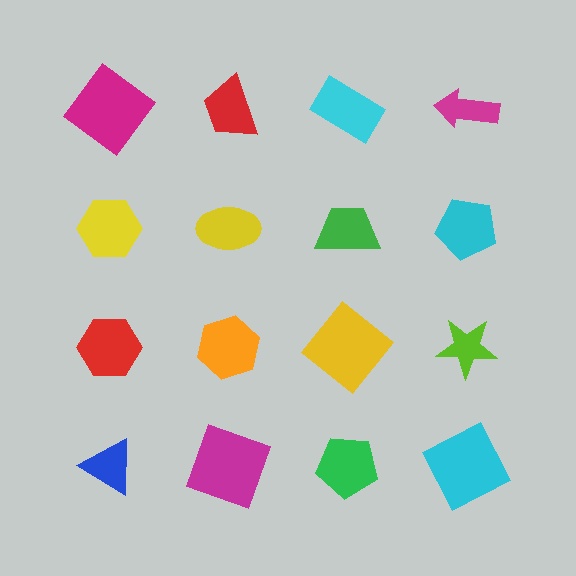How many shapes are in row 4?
4 shapes.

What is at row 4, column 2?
A magenta square.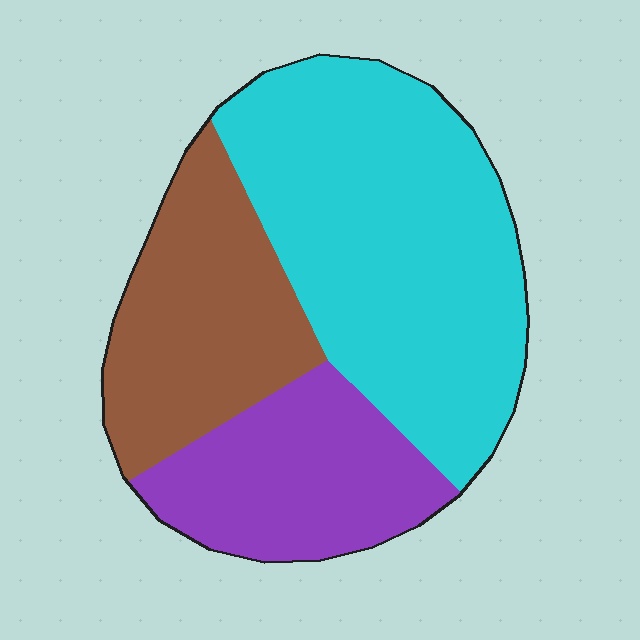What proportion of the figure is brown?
Brown takes up between a sixth and a third of the figure.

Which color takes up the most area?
Cyan, at roughly 50%.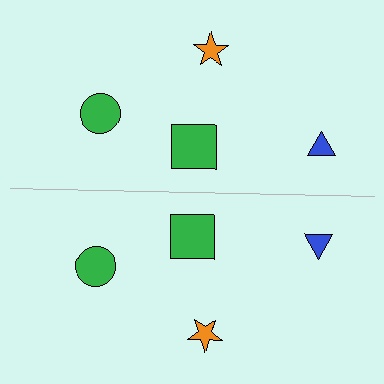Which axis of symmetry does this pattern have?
The pattern has a horizontal axis of symmetry running through the center of the image.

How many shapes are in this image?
There are 8 shapes in this image.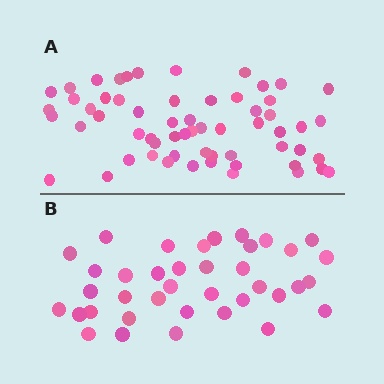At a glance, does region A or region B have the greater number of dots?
Region A (the top region) has more dots.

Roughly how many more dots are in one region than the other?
Region A has approximately 20 more dots than region B.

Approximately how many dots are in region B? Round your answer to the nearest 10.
About 40 dots. (The exact count is 38, which rounds to 40.)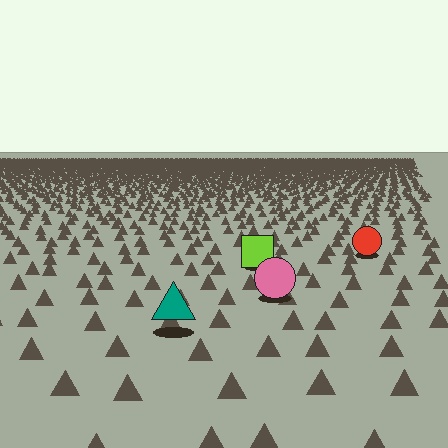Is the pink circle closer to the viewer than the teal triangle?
No. The teal triangle is closer — you can tell from the texture gradient: the ground texture is coarser near it.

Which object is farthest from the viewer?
The red circle is farthest from the viewer. It appears smaller and the ground texture around it is denser.